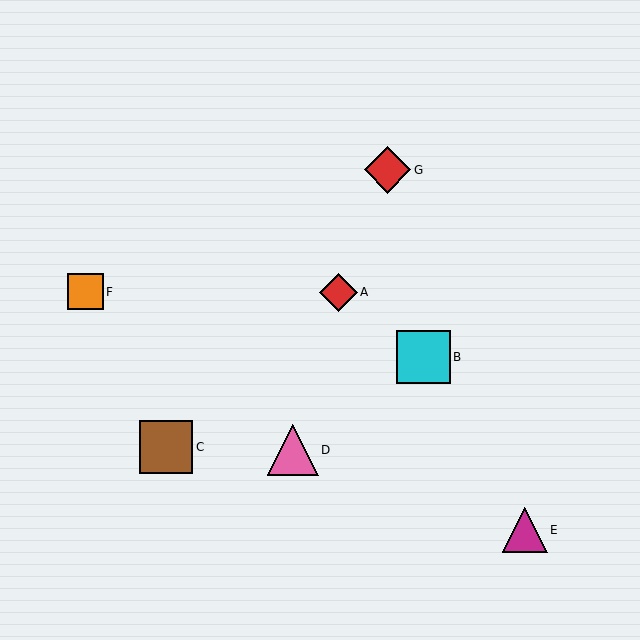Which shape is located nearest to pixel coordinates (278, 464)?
The pink triangle (labeled D) at (293, 450) is nearest to that location.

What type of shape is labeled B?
Shape B is a cyan square.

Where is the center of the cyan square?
The center of the cyan square is at (424, 357).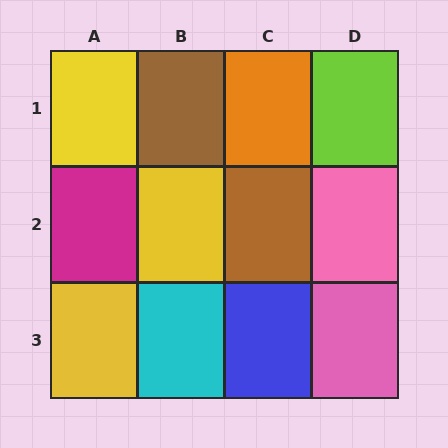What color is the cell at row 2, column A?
Magenta.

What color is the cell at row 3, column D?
Pink.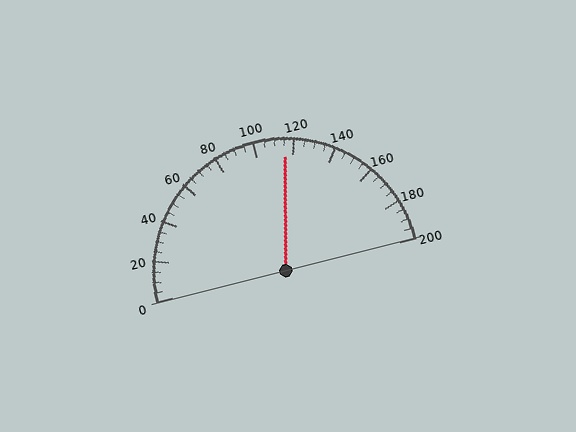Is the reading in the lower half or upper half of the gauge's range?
The reading is in the upper half of the range (0 to 200).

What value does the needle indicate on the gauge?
The needle indicates approximately 115.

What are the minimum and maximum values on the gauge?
The gauge ranges from 0 to 200.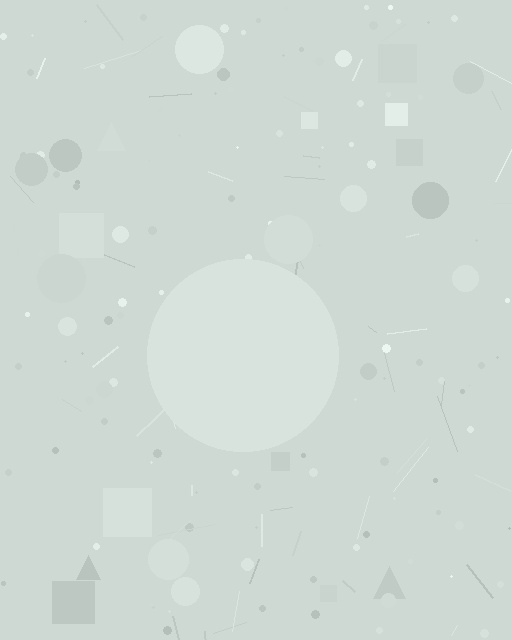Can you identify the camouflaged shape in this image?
The camouflaged shape is a circle.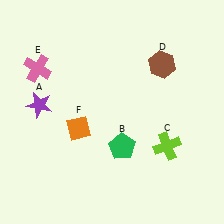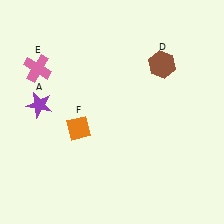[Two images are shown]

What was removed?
The green pentagon (B), the lime cross (C) were removed in Image 2.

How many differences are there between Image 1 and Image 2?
There are 2 differences between the two images.